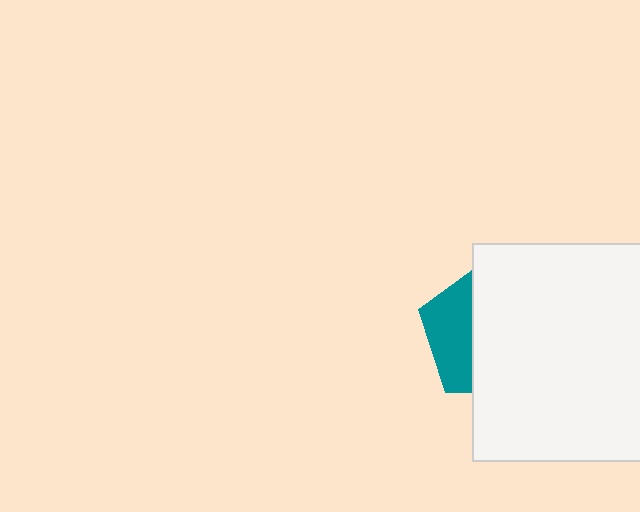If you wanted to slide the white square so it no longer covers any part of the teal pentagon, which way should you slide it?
Slide it right — that is the most direct way to separate the two shapes.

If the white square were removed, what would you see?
You would see the complete teal pentagon.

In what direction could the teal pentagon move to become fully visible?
The teal pentagon could move left. That would shift it out from behind the white square entirely.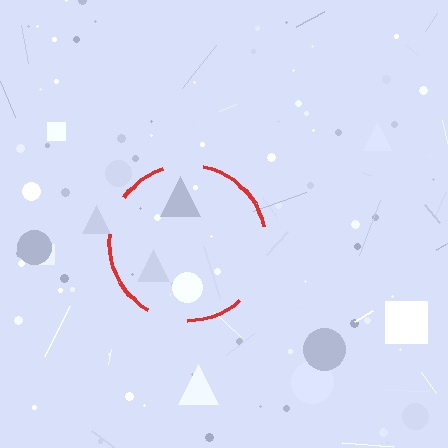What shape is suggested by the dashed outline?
The dashed outline suggests a circle.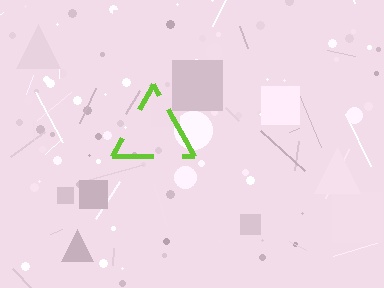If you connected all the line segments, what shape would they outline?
They would outline a triangle.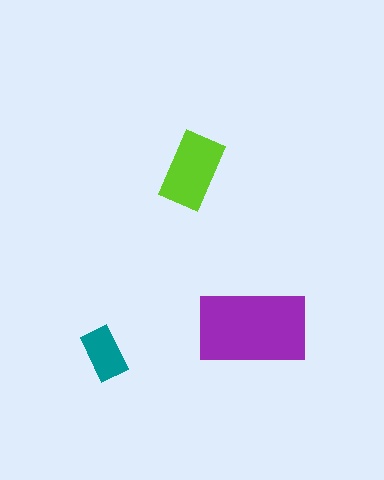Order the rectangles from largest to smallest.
the purple one, the lime one, the teal one.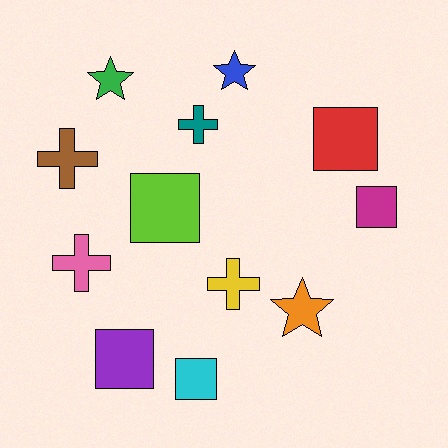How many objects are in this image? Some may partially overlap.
There are 12 objects.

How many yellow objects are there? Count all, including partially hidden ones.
There is 1 yellow object.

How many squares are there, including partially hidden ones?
There are 5 squares.